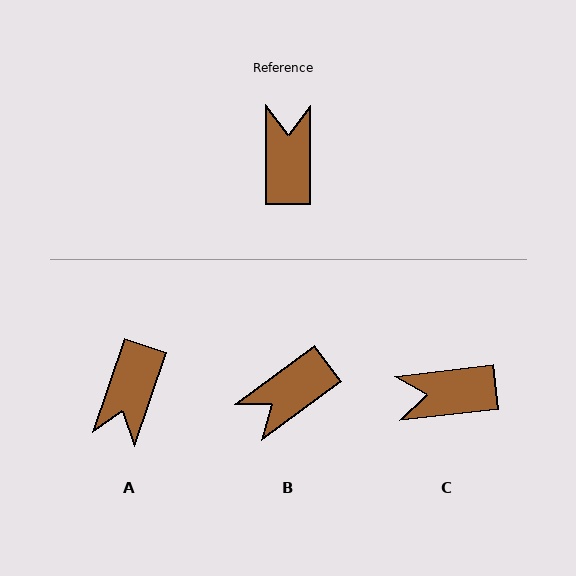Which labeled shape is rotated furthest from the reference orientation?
A, about 161 degrees away.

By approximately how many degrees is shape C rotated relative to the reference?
Approximately 97 degrees counter-clockwise.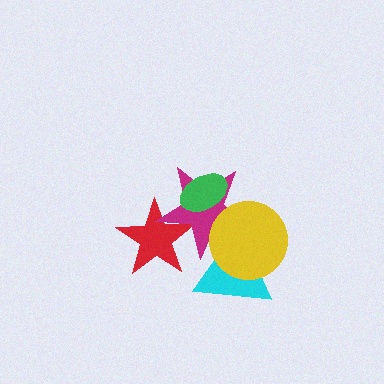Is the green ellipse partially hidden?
No, no other shape covers it.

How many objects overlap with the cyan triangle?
2 objects overlap with the cyan triangle.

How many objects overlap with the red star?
1 object overlaps with the red star.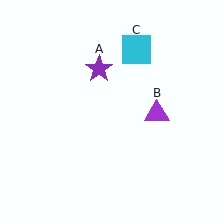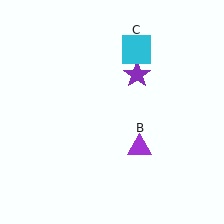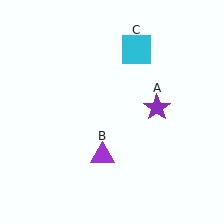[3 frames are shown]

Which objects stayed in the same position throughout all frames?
Cyan square (object C) remained stationary.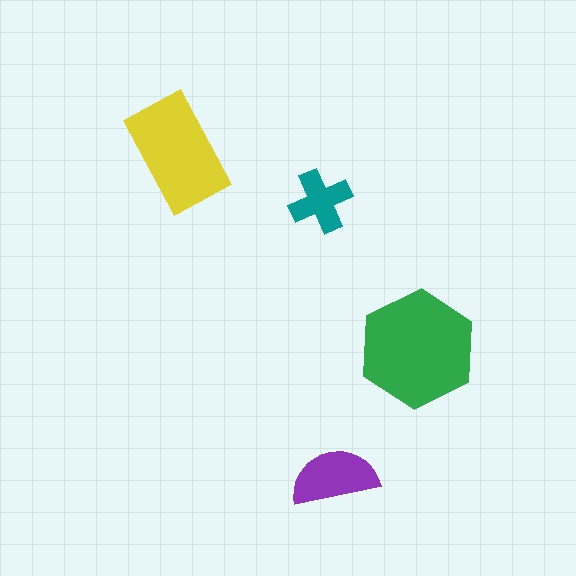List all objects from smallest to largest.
The teal cross, the purple semicircle, the yellow rectangle, the green hexagon.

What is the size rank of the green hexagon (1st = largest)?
1st.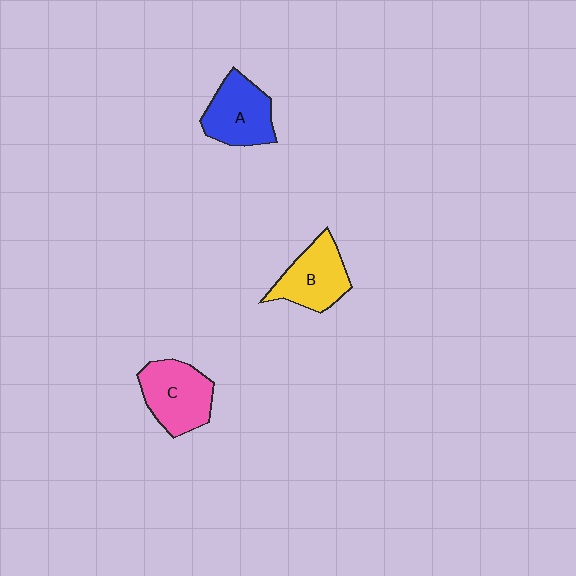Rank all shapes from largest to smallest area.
From largest to smallest: C (pink), A (blue), B (yellow).